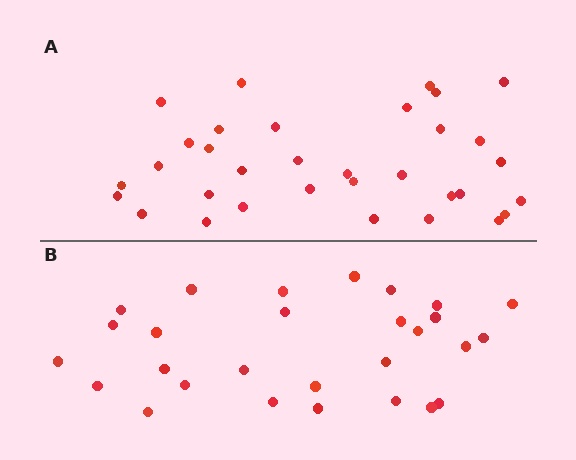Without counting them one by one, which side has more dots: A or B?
Region A (the top region) has more dots.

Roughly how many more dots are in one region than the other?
Region A has about 5 more dots than region B.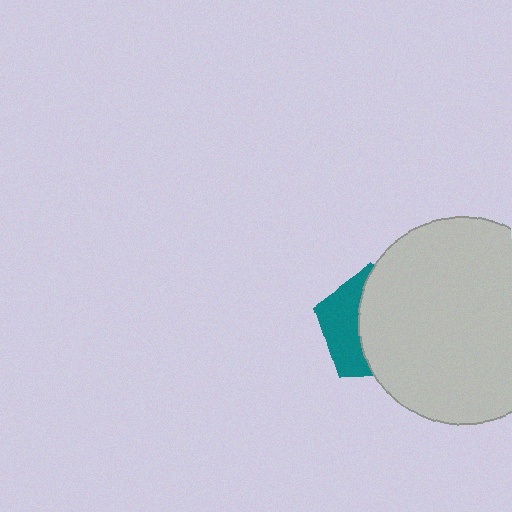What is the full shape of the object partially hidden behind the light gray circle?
The partially hidden object is a teal pentagon.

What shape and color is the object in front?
The object in front is a light gray circle.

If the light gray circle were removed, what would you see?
You would see the complete teal pentagon.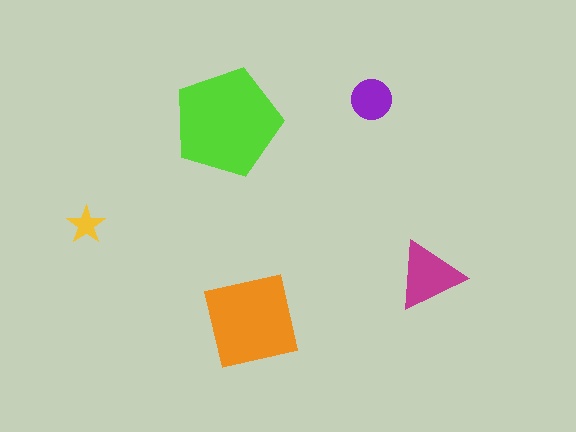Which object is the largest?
The lime pentagon.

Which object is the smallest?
The yellow star.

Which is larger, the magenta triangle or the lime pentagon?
The lime pentagon.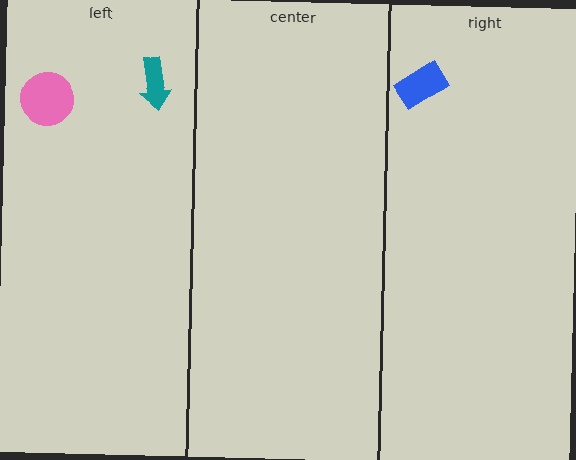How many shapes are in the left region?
2.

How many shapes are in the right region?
1.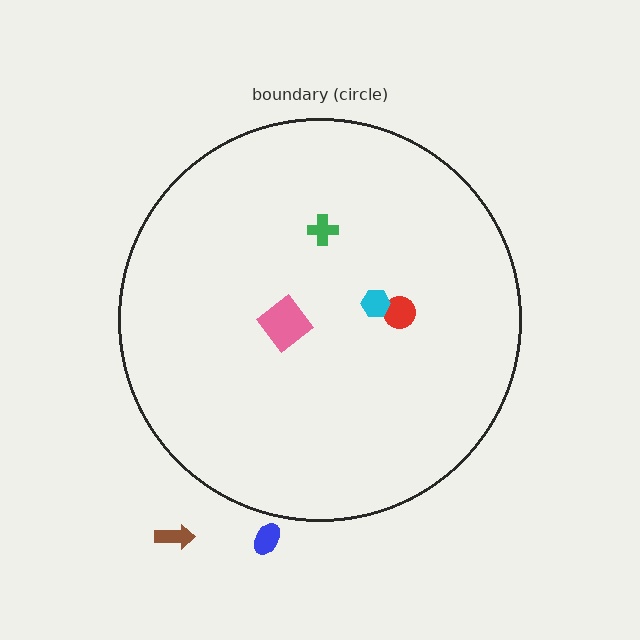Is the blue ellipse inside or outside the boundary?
Outside.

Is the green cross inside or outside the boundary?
Inside.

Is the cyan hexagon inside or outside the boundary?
Inside.